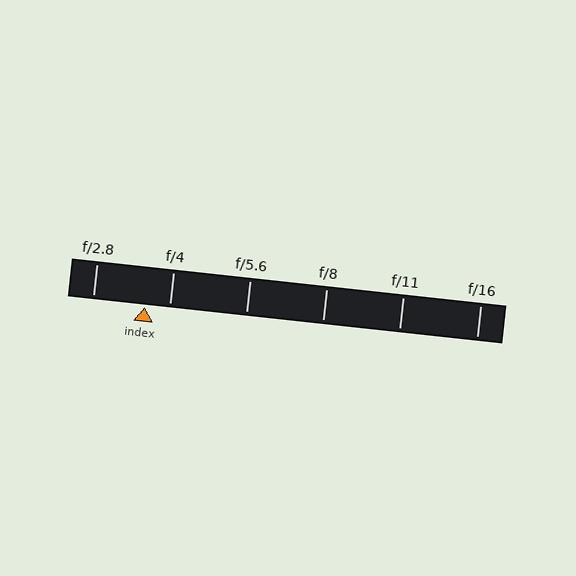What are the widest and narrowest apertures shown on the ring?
The widest aperture shown is f/2.8 and the narrowest is f/16.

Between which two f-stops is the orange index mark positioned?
The index mark is between f/2.8 and f/4.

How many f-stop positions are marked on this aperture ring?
There are 6 f-stop positions marked.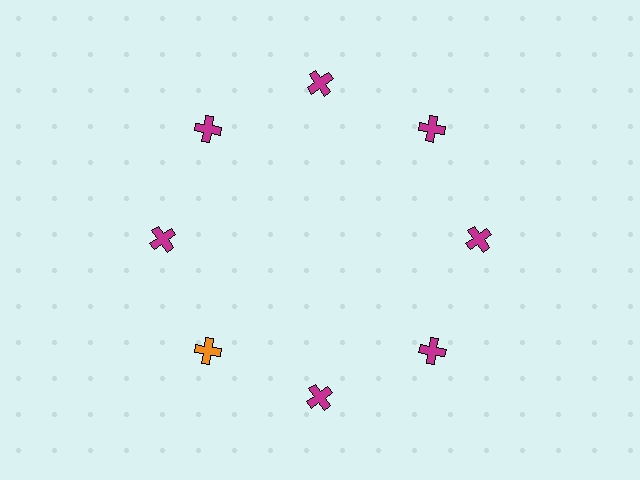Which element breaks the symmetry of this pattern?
The orange cross at roughly the 8 o'clock position breaks the symmetry. All other shapes are magenta crosses.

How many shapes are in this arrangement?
There are 8 shapes arranged in a ring pattern.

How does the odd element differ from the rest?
It has a different color: orange instead of magenta.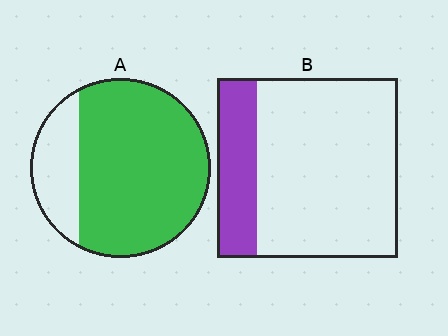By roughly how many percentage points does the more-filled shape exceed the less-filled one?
By roughly 55 percentage points (A over B).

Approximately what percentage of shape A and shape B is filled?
A is approximately 80% and B is approximately 20%.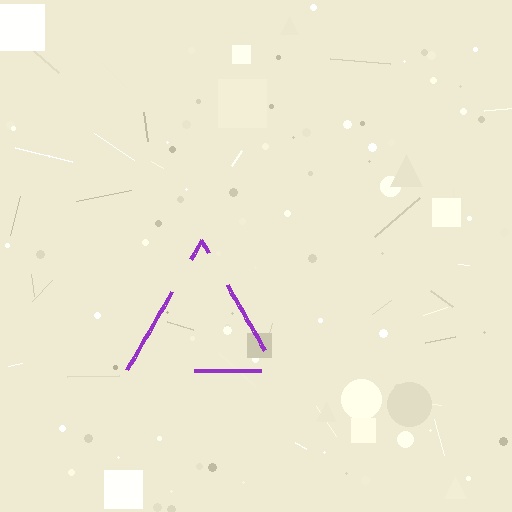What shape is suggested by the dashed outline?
The dashed outline suggests a triangle.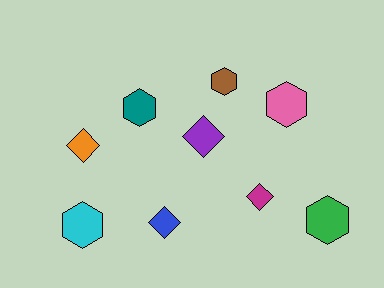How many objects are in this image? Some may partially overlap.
There are 9 objects.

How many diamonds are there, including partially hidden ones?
There are 4 diamonds.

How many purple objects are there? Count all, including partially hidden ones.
There is 1 purple object.